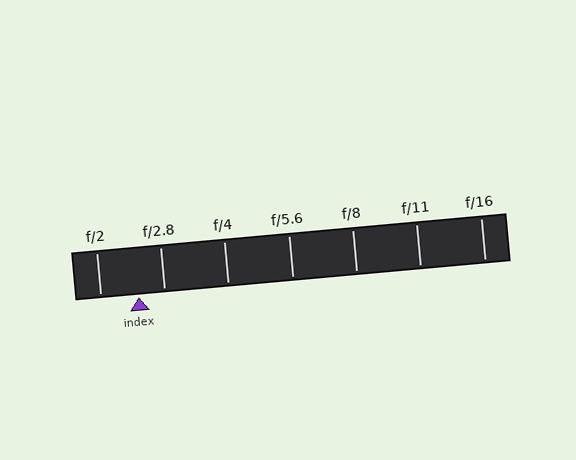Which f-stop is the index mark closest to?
The index mark is closest to f/2.8.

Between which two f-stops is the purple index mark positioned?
The index mark is between f/2 and f/2.8.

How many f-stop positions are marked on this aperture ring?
There are 7 f-stop positions marked.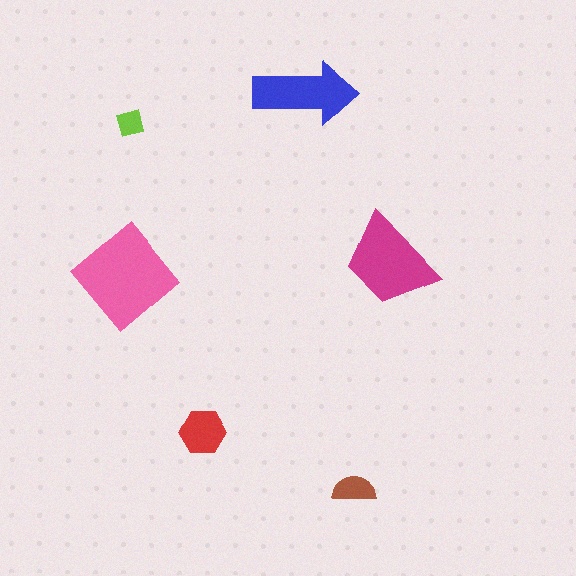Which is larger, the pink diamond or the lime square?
The pink diamond.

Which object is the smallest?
The lime square.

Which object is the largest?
The pink diamond.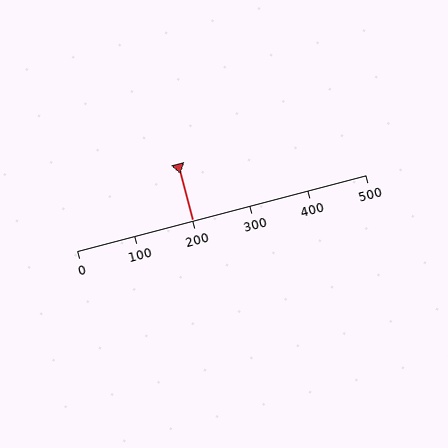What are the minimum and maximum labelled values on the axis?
The axis runs from 0 to 500.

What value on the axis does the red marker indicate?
The marker indicates approximately 200.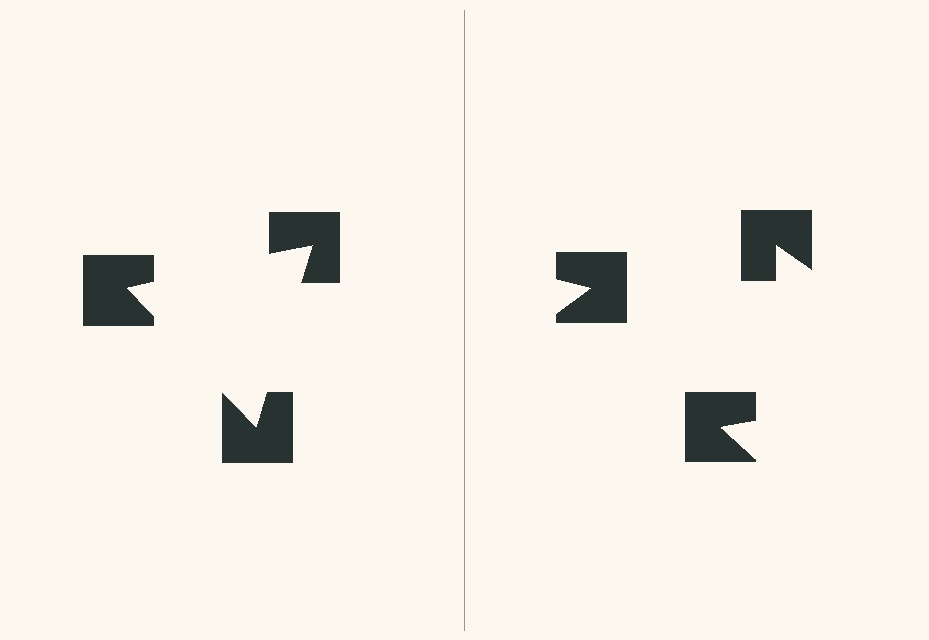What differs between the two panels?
The notched squares are positioned identically on both sides; only the wedge orientations differ. On the left they align to a triangle; on the right they are misaligned.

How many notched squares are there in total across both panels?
6 — 3 on each side.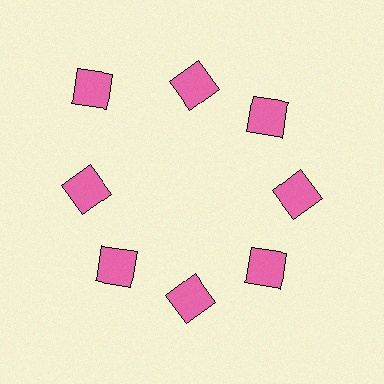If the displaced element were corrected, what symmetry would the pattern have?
It would have 8-fold rotational symmetry — the pattern would map onto itself every 45 degrees.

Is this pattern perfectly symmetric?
No. The 8 pink squares are arranged in a ring, but one element near the 10 o'clock position is pushed outward from the center, breaking the 8-fold rotational symmetry.